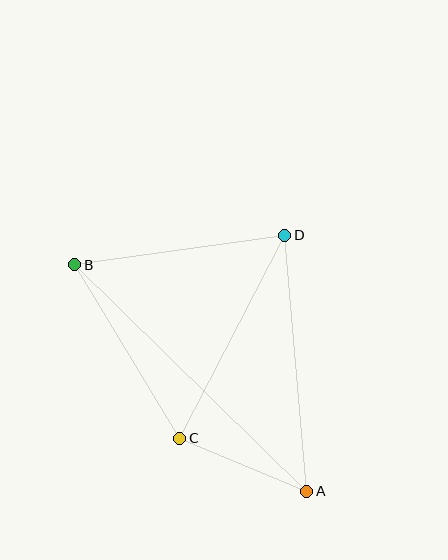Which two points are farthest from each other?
Points A and B are farthest from each other.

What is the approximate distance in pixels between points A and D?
The distance between A and D is approximately 257 pixels.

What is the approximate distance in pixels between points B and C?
The distance between B and C is approximately 203 pixels.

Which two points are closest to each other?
Points A and C are closest to each other.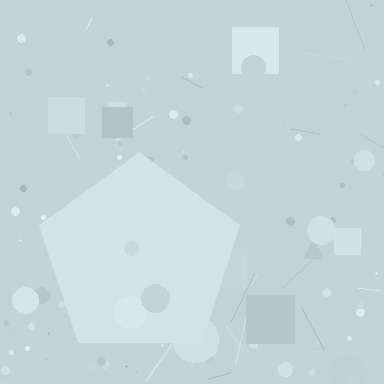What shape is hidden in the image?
A pentagon is hidden in the image.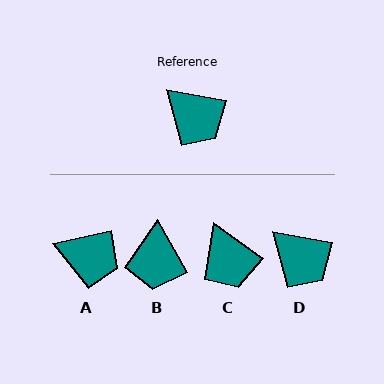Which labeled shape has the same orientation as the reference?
D.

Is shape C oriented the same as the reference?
No, it is off by about 25 degrees.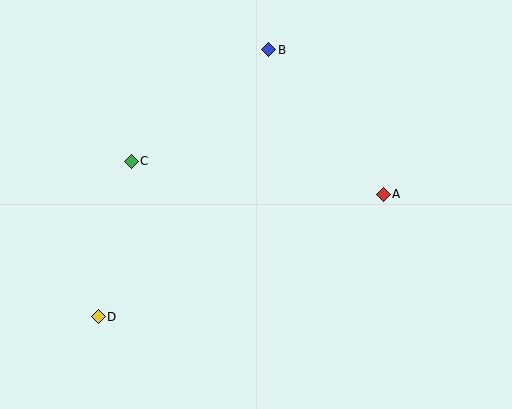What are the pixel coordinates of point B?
Point B is at (269, 50).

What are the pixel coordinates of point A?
Point A is at (383, 194).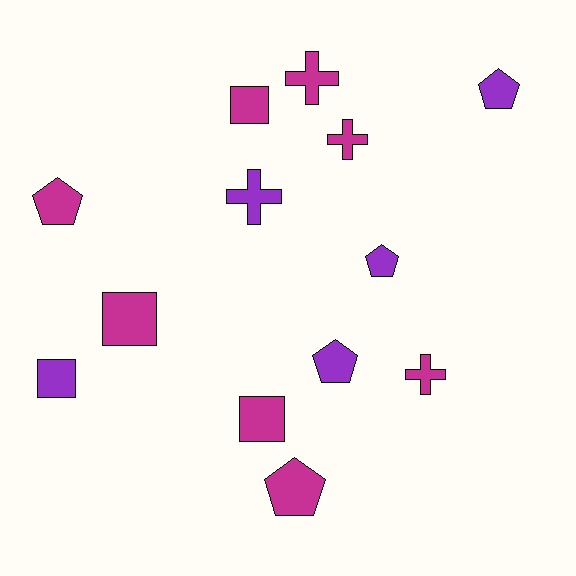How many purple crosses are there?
There is 1 purple cross.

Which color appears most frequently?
Magenta, with 8 objects.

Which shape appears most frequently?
Pentagon, with 5 objects.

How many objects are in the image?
There are 13 objects.